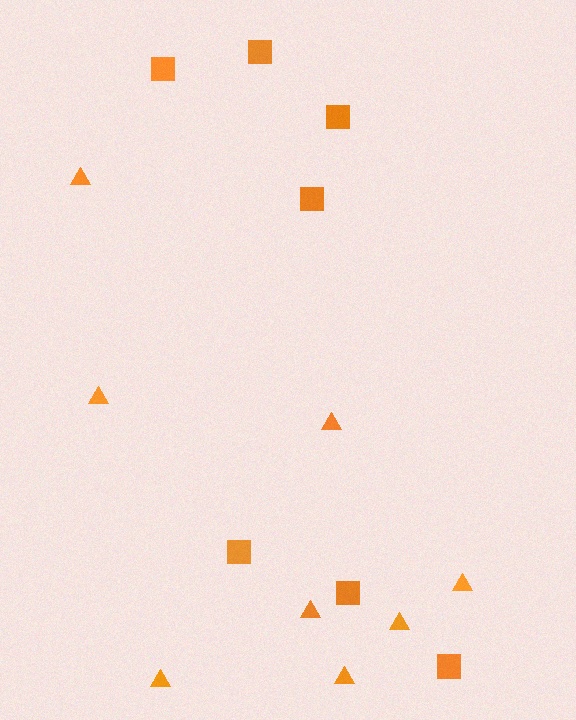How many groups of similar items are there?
There are 2 groups: one group of triangles (8) and one group of squares (7).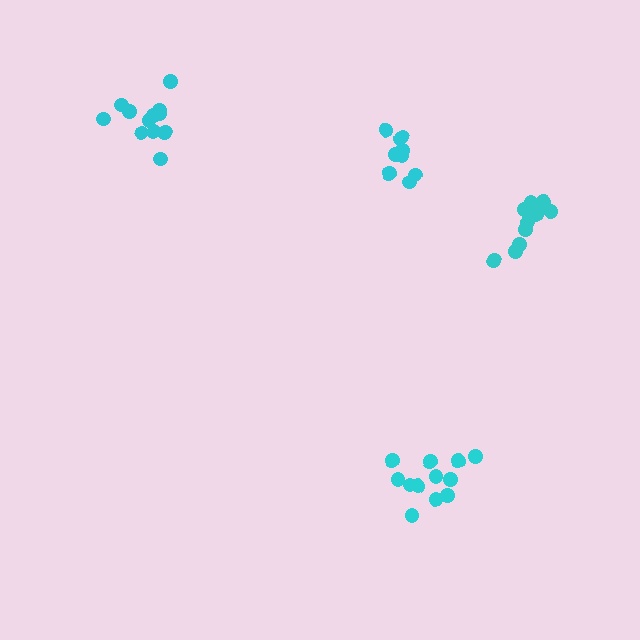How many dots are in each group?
Group 1: 12 dots, Group 2: 9 dots, Group 3: 12 dots, Group 4: 12 dots (45 total).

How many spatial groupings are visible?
There are 4 spatial groupings.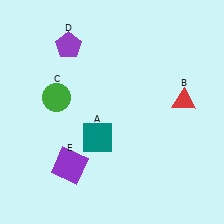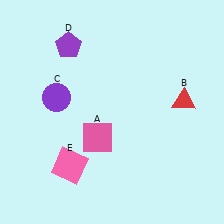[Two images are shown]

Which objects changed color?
A changed from teal to pink. C changed from green to purple. E changed from purple to pink.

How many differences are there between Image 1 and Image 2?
There are 3 differences between the two images.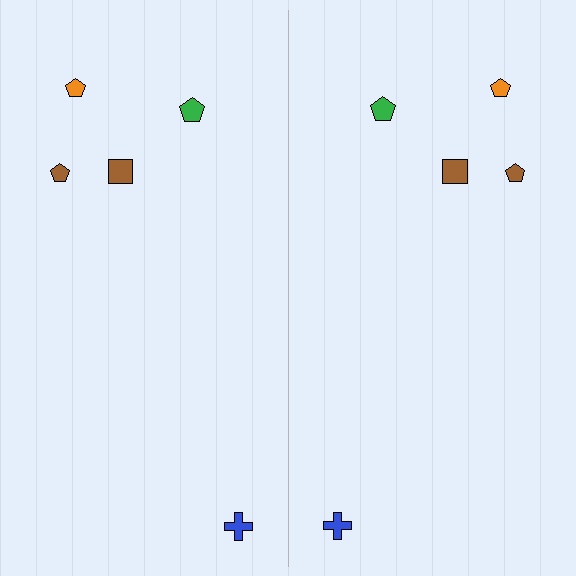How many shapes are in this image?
There are 10 shapes in this image.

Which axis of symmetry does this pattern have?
The pattern has a vertical axis of symmetry running through the center of the image.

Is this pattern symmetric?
Yes, this pattern has bilateral (reflection) symmetry.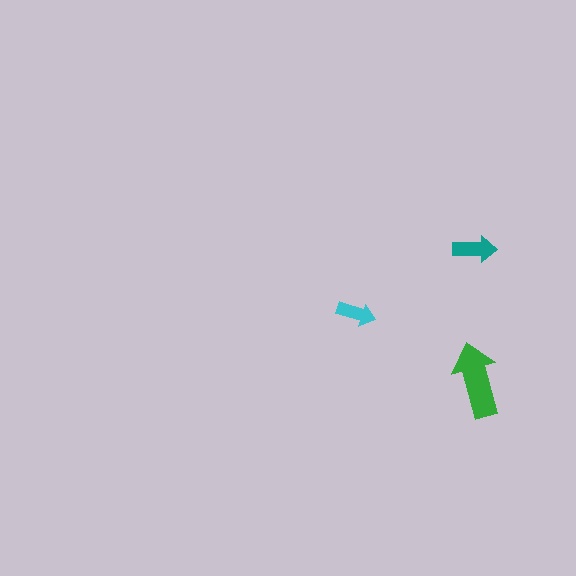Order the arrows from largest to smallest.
the green one, the teal one, the cyan one.